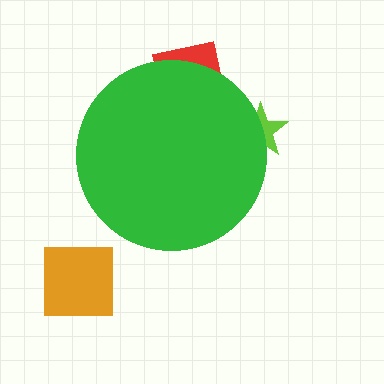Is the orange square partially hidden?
No, the orange square is fully visible.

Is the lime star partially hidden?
Yes, the lime star is partially hidden behind the green circle.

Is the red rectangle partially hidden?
Yes, the red rectangle is partially hidden behind the green circle.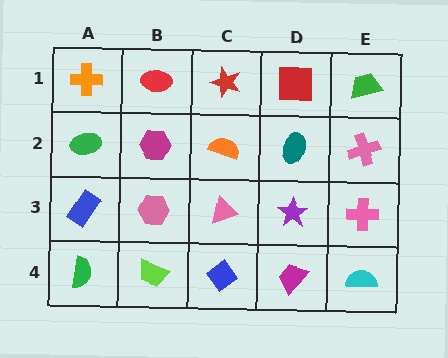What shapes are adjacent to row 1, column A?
A green ellipse (row 2, column A), a red ellipse (row 1, column B).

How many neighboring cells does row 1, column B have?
3.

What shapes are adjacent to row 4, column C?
A pink triangle (row 3, column C), a lime trapezoid (row 4, column B), a magenta trapezoid (row 4, column D).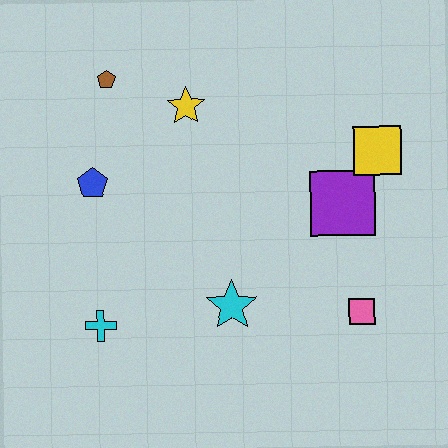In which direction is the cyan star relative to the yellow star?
The cyan star is below the yellow star.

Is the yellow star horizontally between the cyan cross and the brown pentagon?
No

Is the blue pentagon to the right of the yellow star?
No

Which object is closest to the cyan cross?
The cyan star is closest to the cyan cross.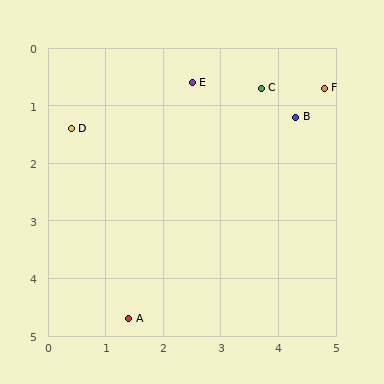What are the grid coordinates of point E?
Point E is at approximately (2.5, 0.6).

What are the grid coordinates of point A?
Point A is at approximately (1.4, 4.7).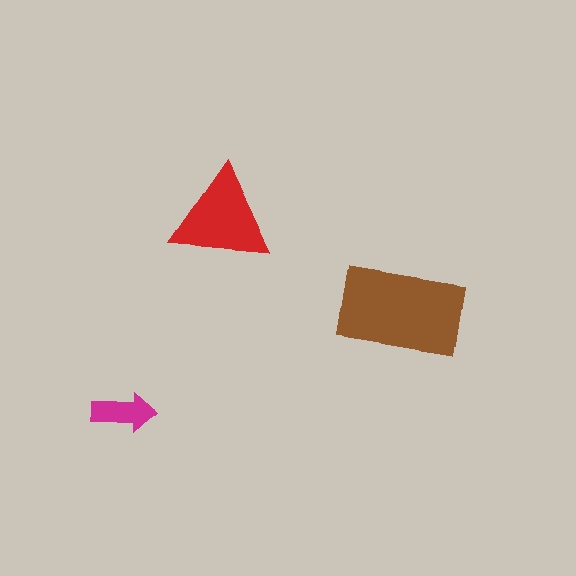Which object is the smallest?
The magenta arrow.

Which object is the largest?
The brown rectangle.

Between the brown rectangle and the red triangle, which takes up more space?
The brown rectangle.